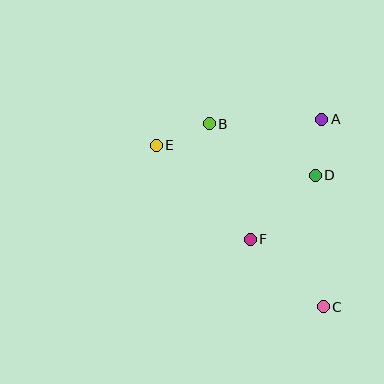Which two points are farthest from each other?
Points C and E are farthest from each other.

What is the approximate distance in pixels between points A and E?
The distance between A and E is approximately 167 pixels.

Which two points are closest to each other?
Points A and D are closest to each other.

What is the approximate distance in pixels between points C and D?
The distance between C and D is approximately 131 pixels.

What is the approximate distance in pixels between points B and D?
The distance between B and D is approximately 118 pixels.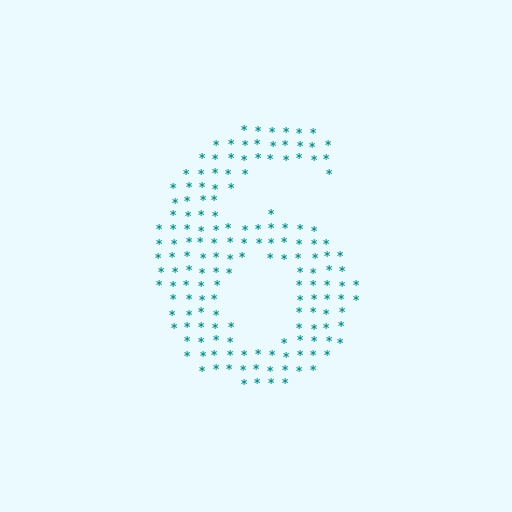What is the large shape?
The large shape is the digit 6.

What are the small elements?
The small elements are asterisks.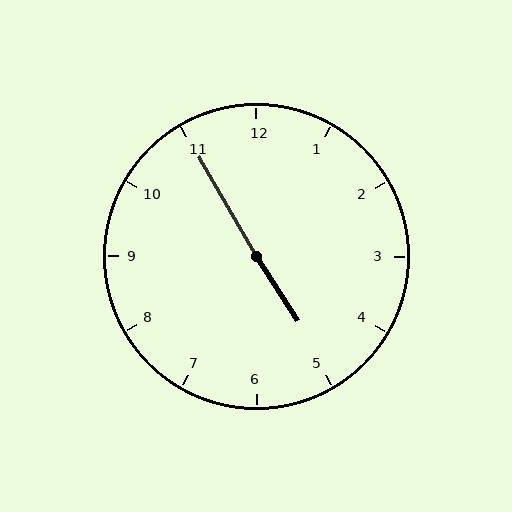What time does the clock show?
4:55.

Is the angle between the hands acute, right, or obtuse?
It is obtuse.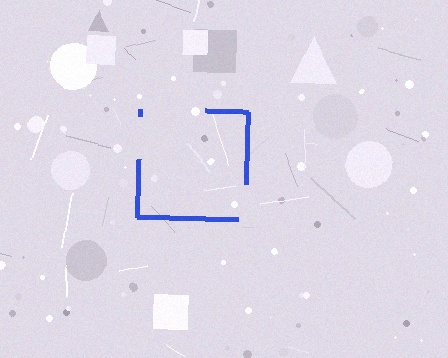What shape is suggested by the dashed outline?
The dashed outline suggests a square.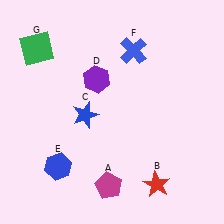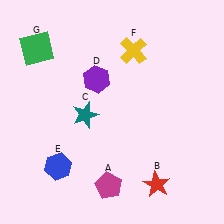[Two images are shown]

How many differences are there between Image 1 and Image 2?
There are 2 differences between the two images.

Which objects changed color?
C changed from blue to teal. F changed from blue to yellow.